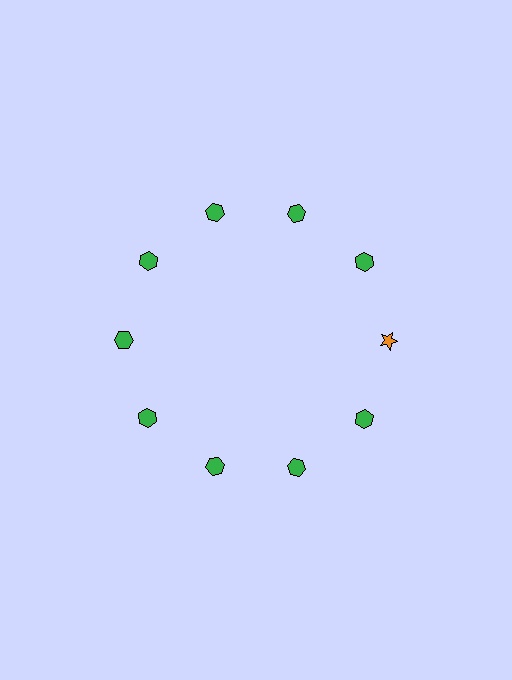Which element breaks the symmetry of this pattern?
The orange star at roughly the 3 o'clock position breaks the symmetry. All other shapes are green hexagons.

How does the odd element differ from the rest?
It differs in both color (orange instead of green) and shape (star instead of hexagon).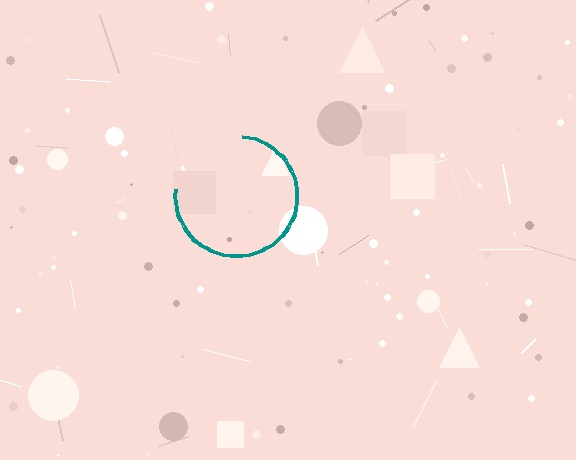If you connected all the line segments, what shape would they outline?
They would outline a circle.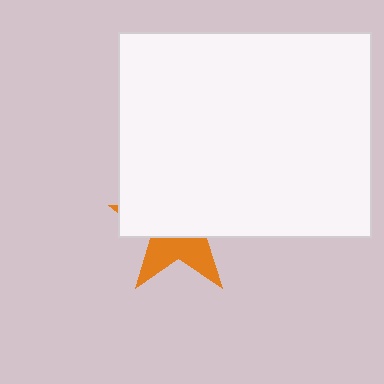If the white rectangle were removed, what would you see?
You would see the complete orange star.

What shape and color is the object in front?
The object in front is a white rectangle.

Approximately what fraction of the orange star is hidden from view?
Roughly 63% of the orange star is hidden behind the white rectangle.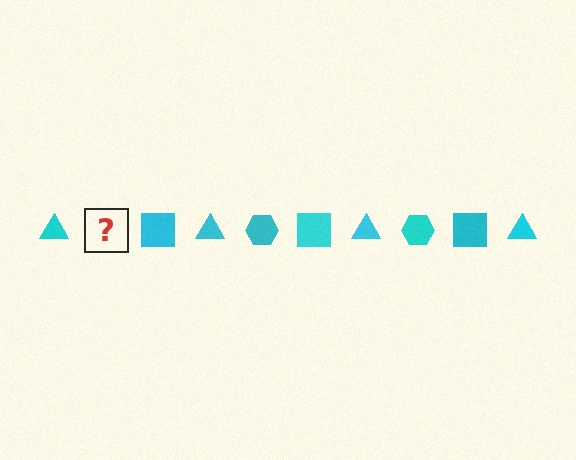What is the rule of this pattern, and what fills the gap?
The rule is that the pattern cycles through triangle, hexagon, square shapes in cyan. The gap should be filled with a cyan hexagon.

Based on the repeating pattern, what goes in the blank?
The blank should be a cyan hexagon.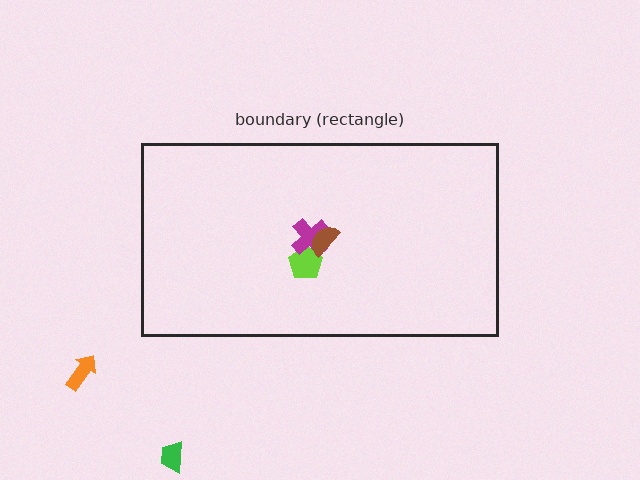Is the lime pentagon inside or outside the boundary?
Inside.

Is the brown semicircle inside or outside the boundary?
Inside.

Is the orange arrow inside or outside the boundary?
Outside.